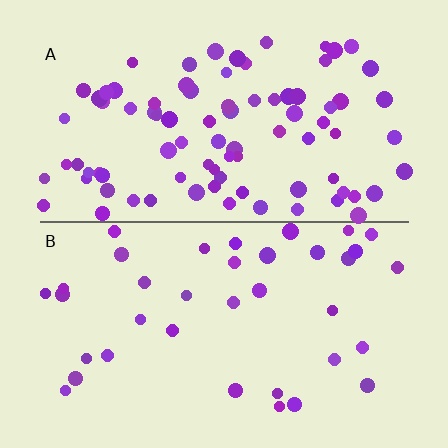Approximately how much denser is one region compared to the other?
Approximately 2.3× — region A over region B.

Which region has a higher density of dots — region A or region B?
A (the top).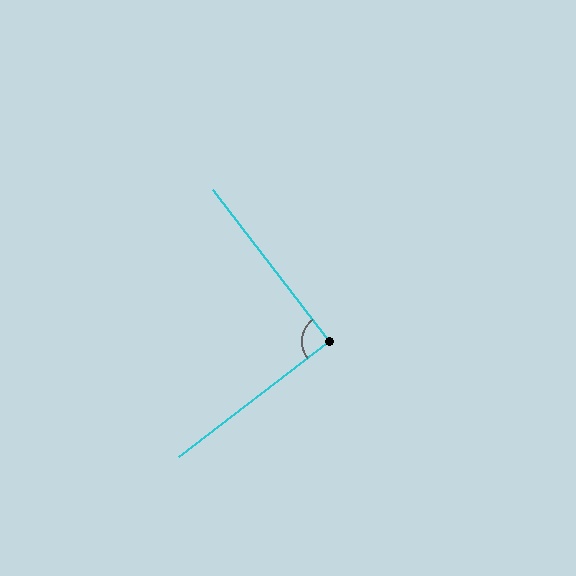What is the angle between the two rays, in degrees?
Approximately 90 degrees.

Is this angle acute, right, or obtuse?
It is approximately a right angle.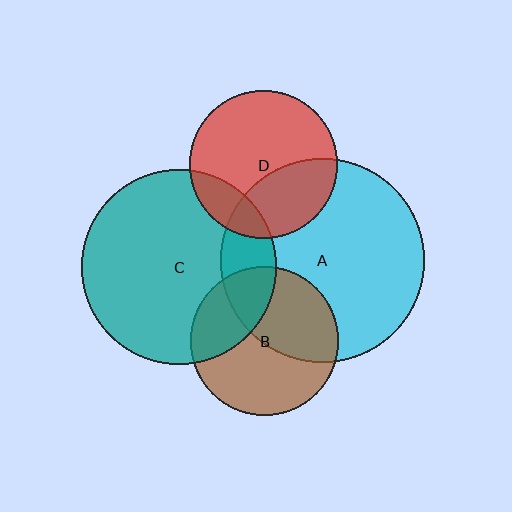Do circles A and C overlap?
Yes.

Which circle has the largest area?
Circle A (cyan).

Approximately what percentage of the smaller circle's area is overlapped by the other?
Approximately 20%.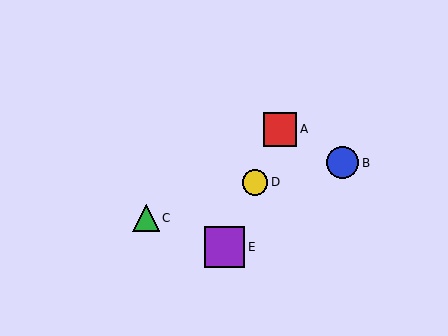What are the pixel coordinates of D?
Object D is at (255, 183).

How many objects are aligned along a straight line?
3 objects (A, D, E) are aligned along a straight line.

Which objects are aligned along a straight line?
Objects A, D, E are aligned along a straight line.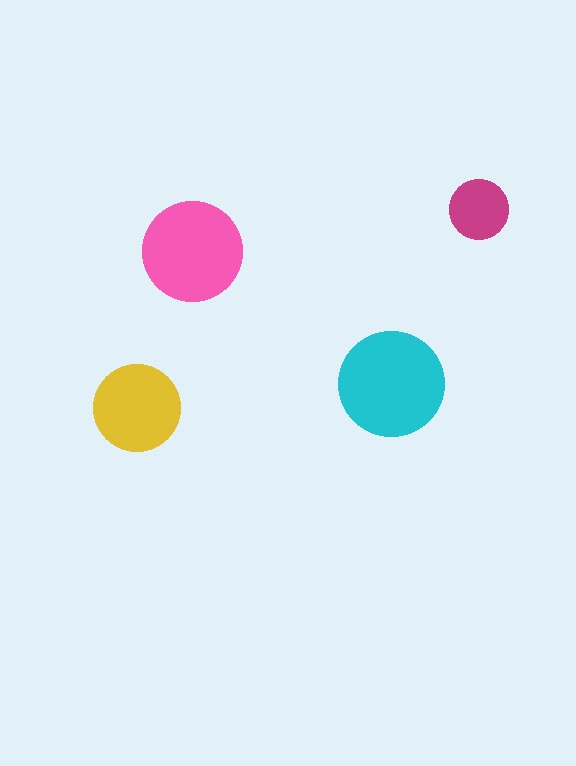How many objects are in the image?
There are 4 objects in the image.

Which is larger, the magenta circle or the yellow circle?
The yellow one.